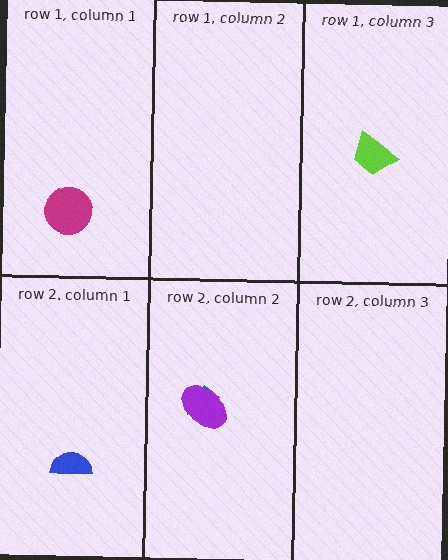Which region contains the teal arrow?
The row 2, column 2 region.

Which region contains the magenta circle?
The row 1, column 1 region.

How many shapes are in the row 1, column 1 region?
1.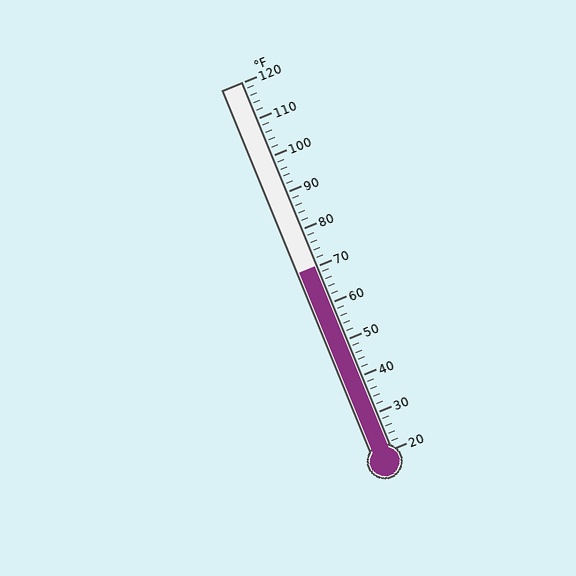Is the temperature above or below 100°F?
The temperature is below 100°F.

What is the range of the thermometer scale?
The thermometer scale ranges from 20°F to 120°F.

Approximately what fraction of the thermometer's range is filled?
The thermometer is filled to approximately 50% of its range.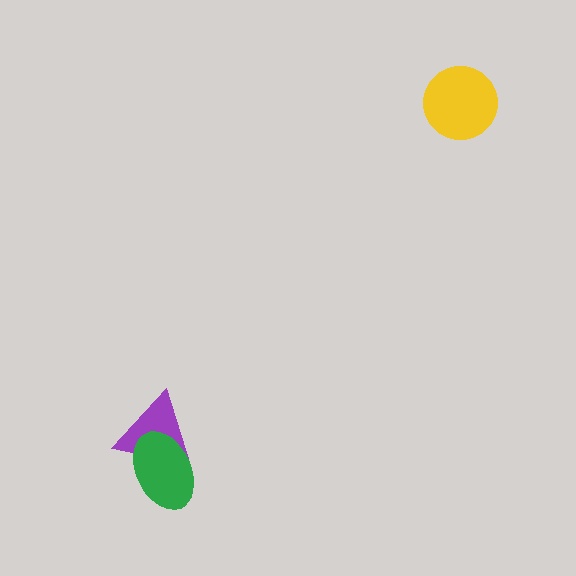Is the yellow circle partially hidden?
No, no other shape covers it.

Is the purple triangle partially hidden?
Yes, it is partially covered by another shape.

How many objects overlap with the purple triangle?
1 object overlaps with the purple triangle.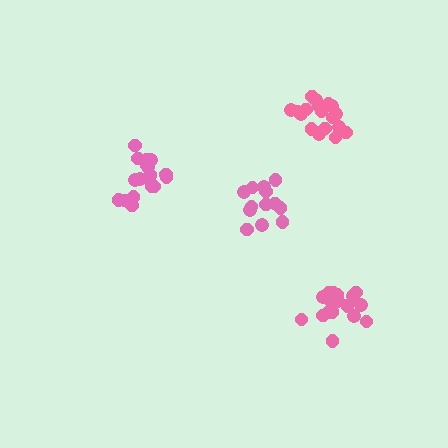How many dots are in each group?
Group 1: 17 dots, Group 2: 13 dots, Group 3: 18 dots, Group 4: 18 dots (66 total).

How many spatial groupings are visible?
There are 4 spatial groupings.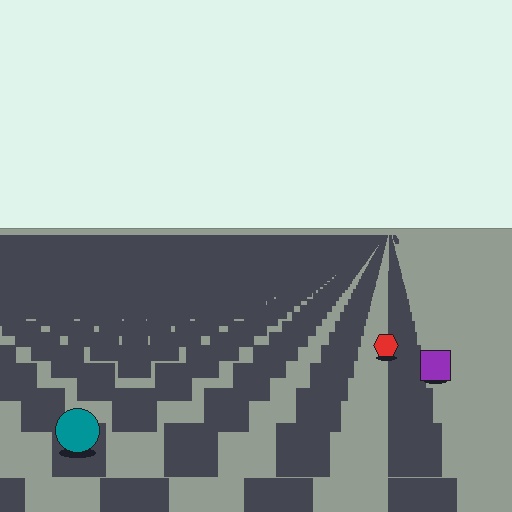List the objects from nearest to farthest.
From nearest to farthest: the teal circle, the purple square, the red hexagon.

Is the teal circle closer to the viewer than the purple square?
Yes. The teal circle is closer — you can tell from the texture gradient: the ground texture is coarser near it.